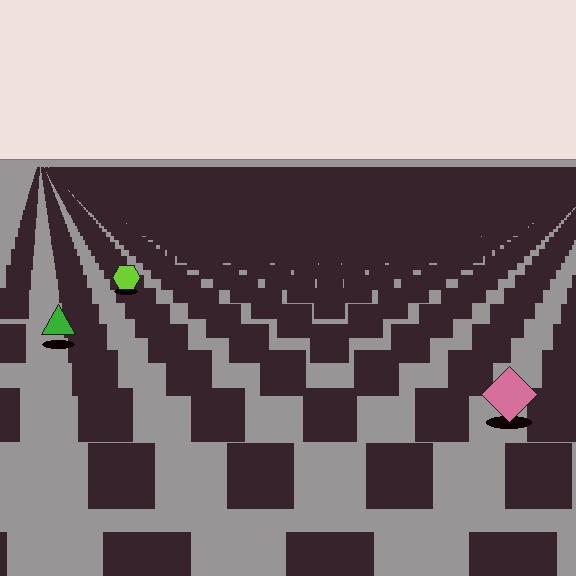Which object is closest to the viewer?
The pink diamond is closest. The texture marks near it are larger and more spread out.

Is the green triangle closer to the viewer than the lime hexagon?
Yes. The green triangle is closer — you can tell from the texture gradient: the ground texture is coarser near it.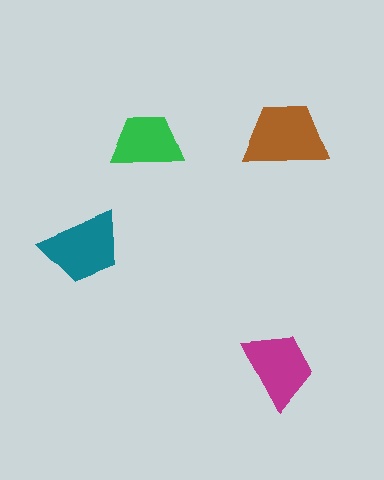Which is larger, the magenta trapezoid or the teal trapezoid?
The teal one.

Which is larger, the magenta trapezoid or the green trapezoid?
The magenta one.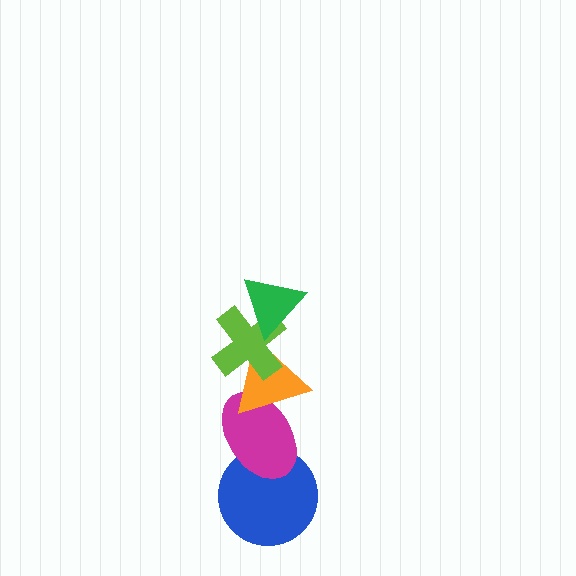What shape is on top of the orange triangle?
The lime cross is on top of the orange triangle.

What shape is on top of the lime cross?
The green triangle is on top of the lime cross.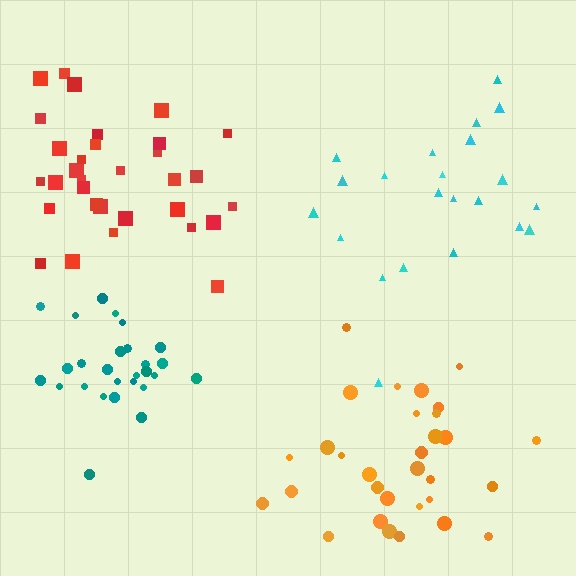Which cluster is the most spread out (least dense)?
Cyan.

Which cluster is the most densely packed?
Teal.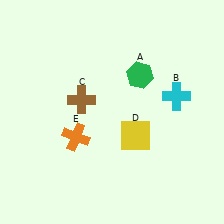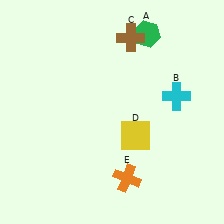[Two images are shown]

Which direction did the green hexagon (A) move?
The green hexagon (A) moved up.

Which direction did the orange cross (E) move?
The orange cross (E) moved right.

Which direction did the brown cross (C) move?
The brown cross (C) moved up.